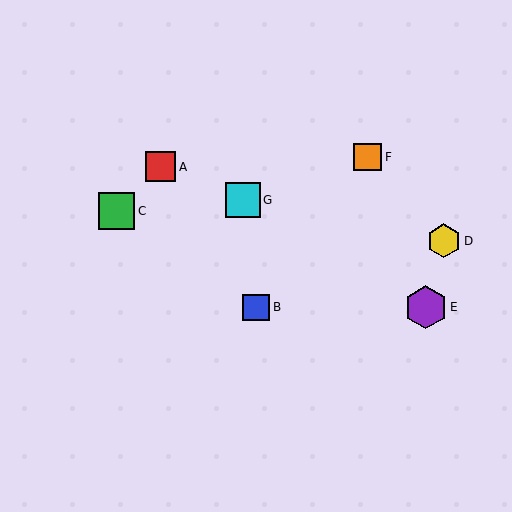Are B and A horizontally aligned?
No, B is at y≈307 and A is at y≈167.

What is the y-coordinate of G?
Object G is at y≈200.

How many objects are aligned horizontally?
2 objects (B, E) are aligned horizontally.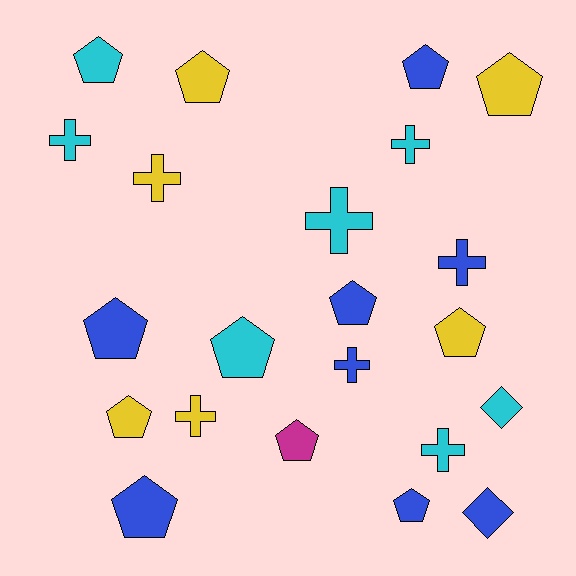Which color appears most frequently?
Blue, with 8 objects.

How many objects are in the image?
There are 22 objects.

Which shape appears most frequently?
Pentagon, with 12 objects.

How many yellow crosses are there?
There are 2 yellow crosses.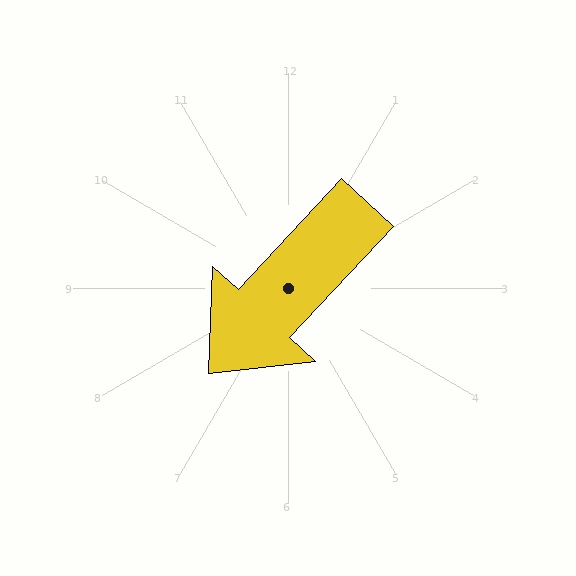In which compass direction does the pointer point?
Southwest.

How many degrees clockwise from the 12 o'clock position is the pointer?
Approximately 223 degrees.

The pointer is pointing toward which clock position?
Roughly 7 o'clock.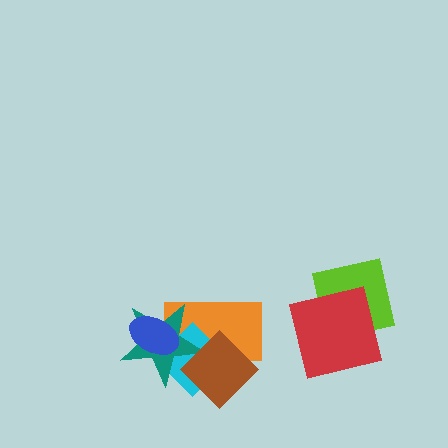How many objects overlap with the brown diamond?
3 objects overlap with the brown diamond.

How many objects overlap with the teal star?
4 objects overlap with the teal star.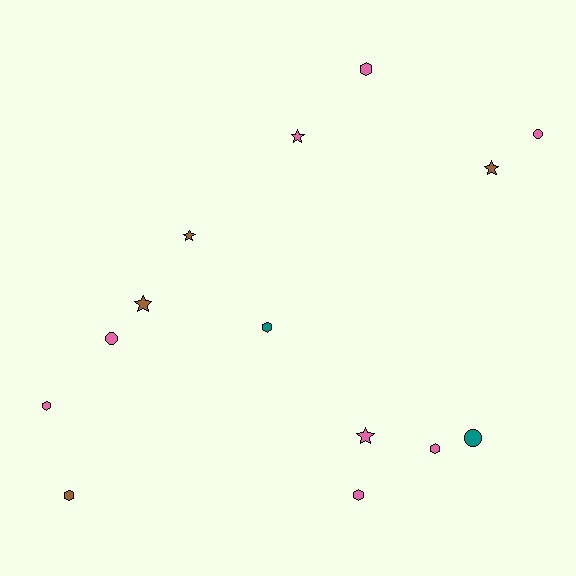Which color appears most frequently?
Pink, with 8 objects.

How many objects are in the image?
There are 14 objects.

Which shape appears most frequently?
Hexagon, with 6 objects.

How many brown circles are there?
There are no brown circles.